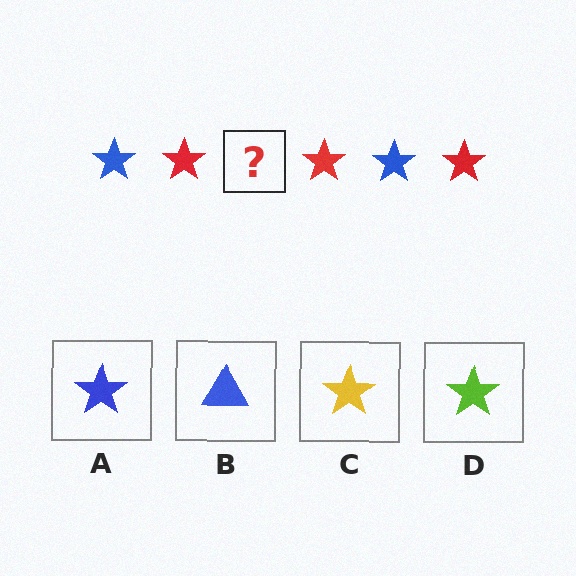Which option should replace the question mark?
Option A.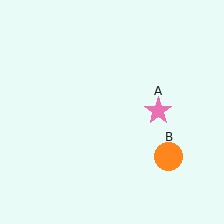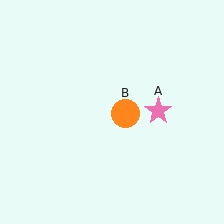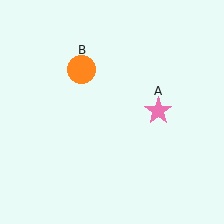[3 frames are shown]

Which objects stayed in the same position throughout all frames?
Pink star (object A) remained stationary.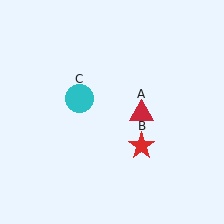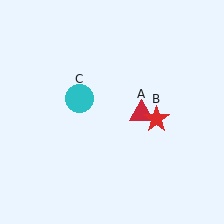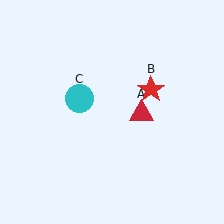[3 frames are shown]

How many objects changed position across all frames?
1 object changed position: red star (object B).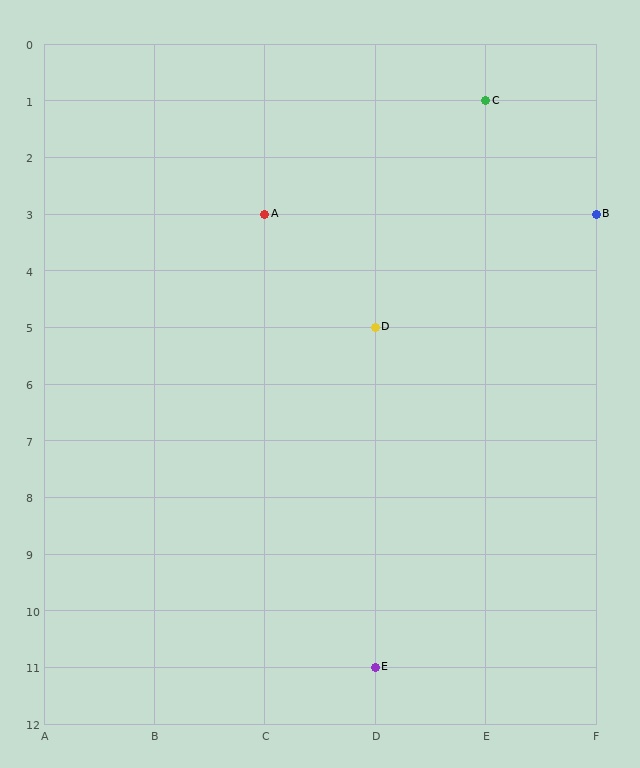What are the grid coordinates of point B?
Point B is at grid coordinates (F, 3).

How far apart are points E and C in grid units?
Points E and C are 1 column and 10 rows apart (about 10.0 grid units diagonally).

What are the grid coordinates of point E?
Point E is at grid coordinates (D, 11).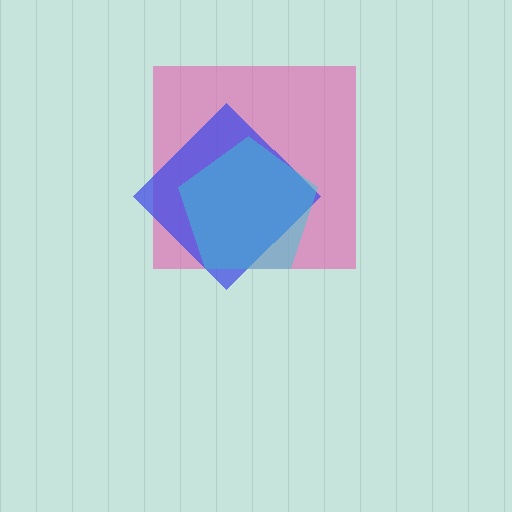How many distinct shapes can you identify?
There are 3 distinct shapes: a pink square, a blue diamond, a cyan pentagon.